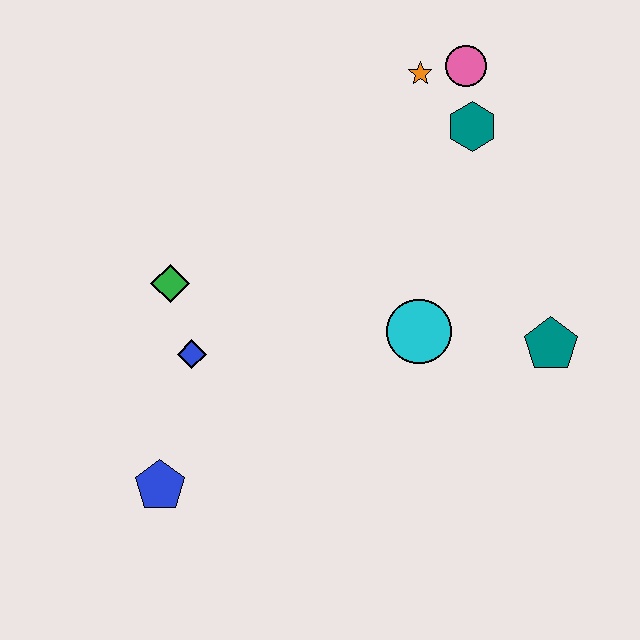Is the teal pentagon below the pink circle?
Yes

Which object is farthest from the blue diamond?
The pink circle is farthest from the blue diamond.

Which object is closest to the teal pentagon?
The cyan circle is closest to the teal pentagon.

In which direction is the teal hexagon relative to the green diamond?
The teal hexagon is to the right of the green diamond.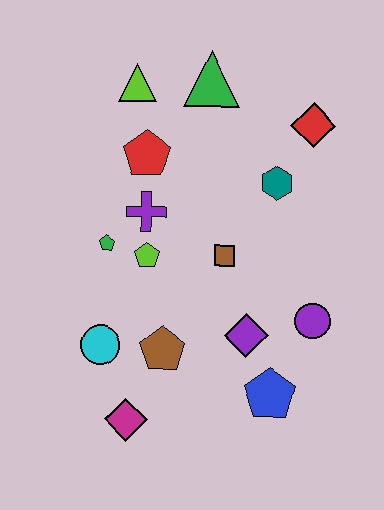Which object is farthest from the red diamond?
The magenta diamond is farthest from the red diamond.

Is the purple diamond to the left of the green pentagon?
No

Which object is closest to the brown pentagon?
The cyan circle is closest to the brown pentagon.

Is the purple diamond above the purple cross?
No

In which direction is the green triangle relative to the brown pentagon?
The green triangle is above the brown pentagon.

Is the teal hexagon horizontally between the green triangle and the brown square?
No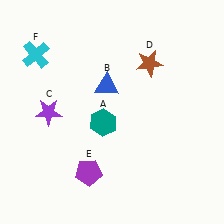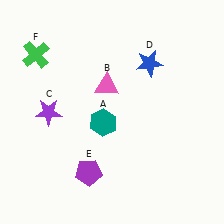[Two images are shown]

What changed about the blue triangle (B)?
In Image 1, B is blue. In Image 2, it changed to pink.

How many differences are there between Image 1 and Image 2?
There are 3 differences between the two images.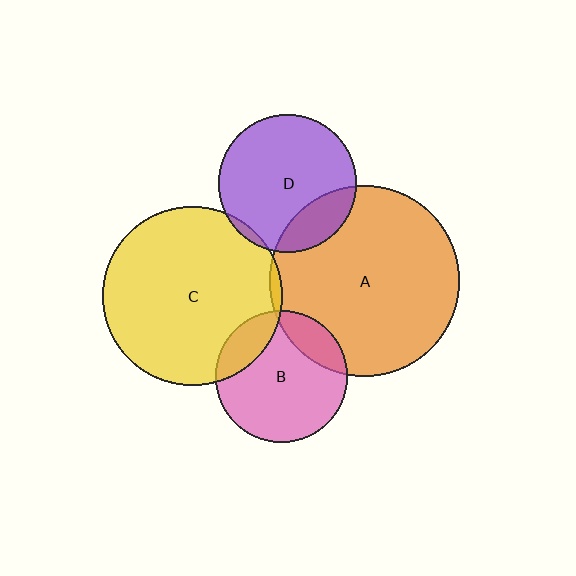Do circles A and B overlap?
Yes.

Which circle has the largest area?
Circle A (orange).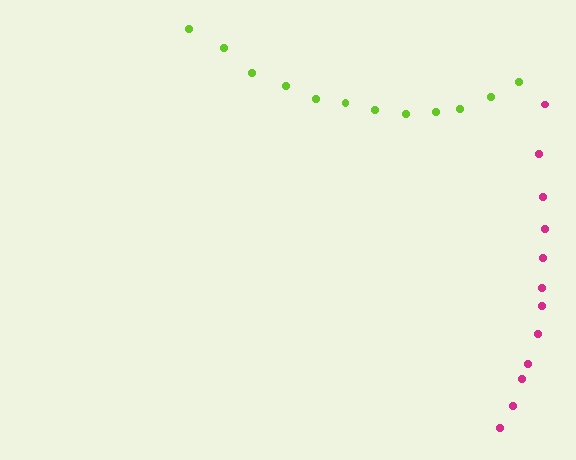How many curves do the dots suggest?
There are 2 distinct paths.